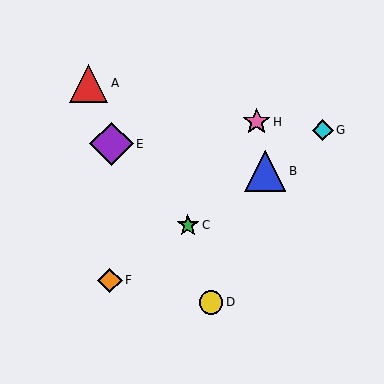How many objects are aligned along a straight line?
4 objects (B, C, F, G) are aligned along a straight line.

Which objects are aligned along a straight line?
Objects B, C, F, G are aligned along a straight line.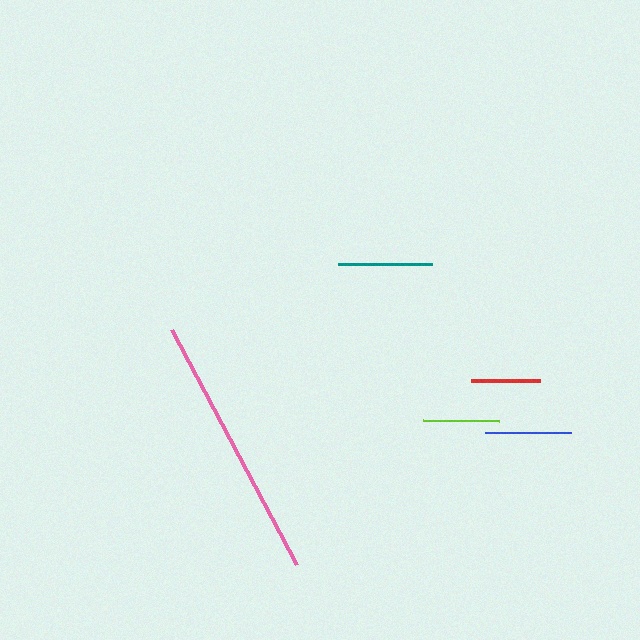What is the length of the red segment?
The red segment is approximately 70 pixels long.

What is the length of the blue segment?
The blue segment is approximately 86 pixels long.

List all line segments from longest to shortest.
From longest to shortest: pink, teal, blue, lime, red.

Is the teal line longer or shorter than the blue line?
The teal line is longer than the blue line.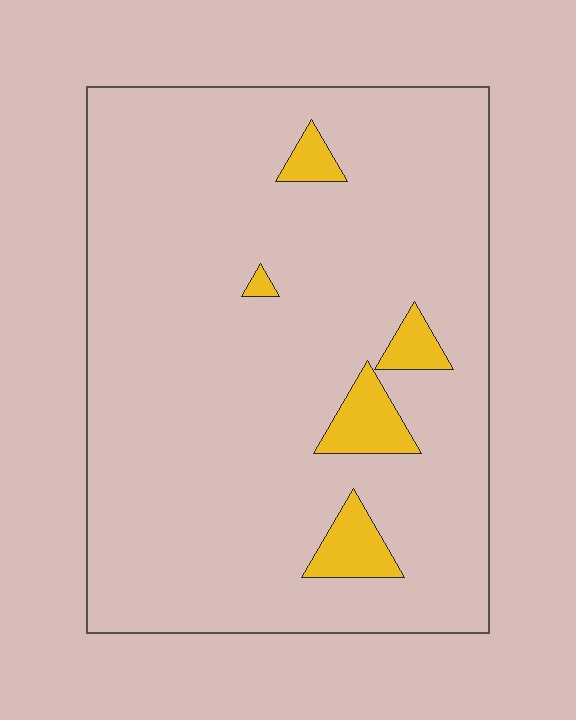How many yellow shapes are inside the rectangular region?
5.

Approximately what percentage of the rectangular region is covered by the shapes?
Approximately 5%.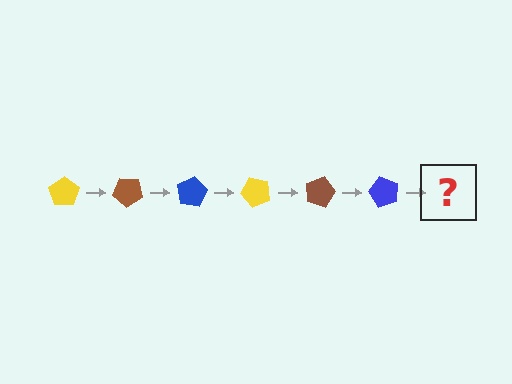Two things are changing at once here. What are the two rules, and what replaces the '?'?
The two rules are that it rotates 40 degrees each step and the color cycles through yellow, brown, and blue. The '?' should be a yellow pentagon, rotated 240 degrees from the start.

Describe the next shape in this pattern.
It should be a yellow pentagon, rotated 240 degrees from the start.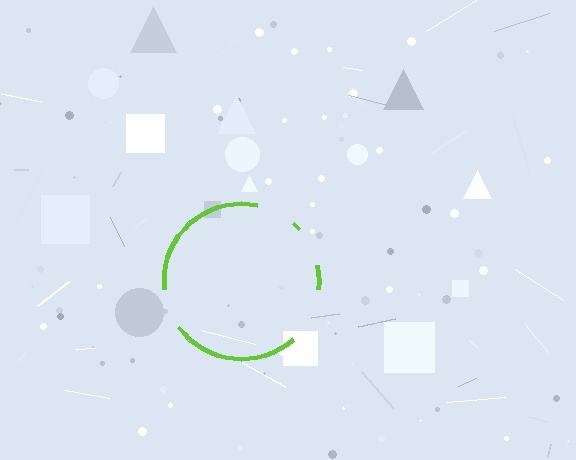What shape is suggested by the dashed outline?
The dashed outline suggests a circle.